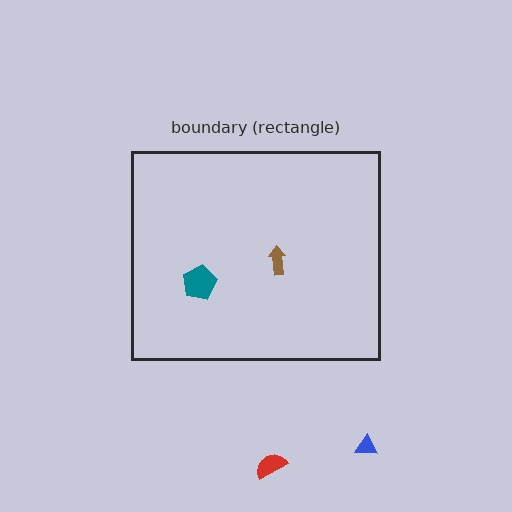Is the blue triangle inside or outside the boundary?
Outside.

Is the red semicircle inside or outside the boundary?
Outside.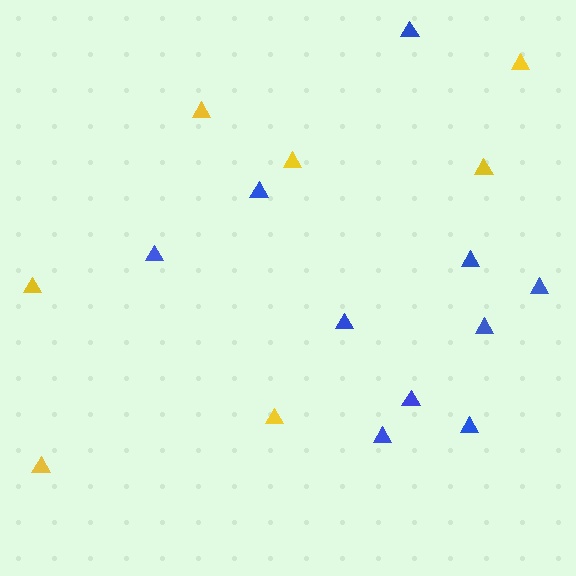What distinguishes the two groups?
There are 2 groups: one group of blue triangles (10) and one group of yellow triangles (7).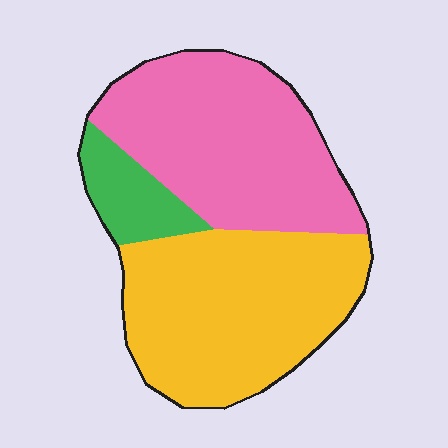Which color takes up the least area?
Green, at roughly 10%.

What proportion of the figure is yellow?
Yellow covers 46% of the figure.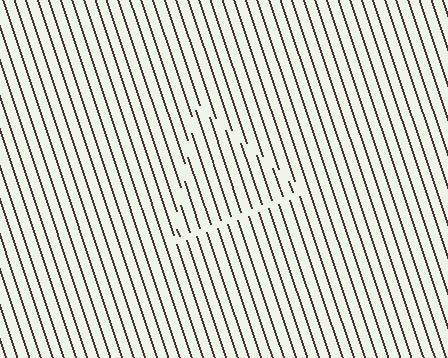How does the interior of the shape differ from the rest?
The interior of the shape contains the same grating, shifted by half a period — the contour is defined by the phase discontinuity where line-ends from the inner and outer gratings abut.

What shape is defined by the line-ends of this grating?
An illusory triangle. The interior of the shape contains the same grating, shifted by half a period — the contour is defined by the phase discontinuity where line-ends from the inner and outer gratings abut.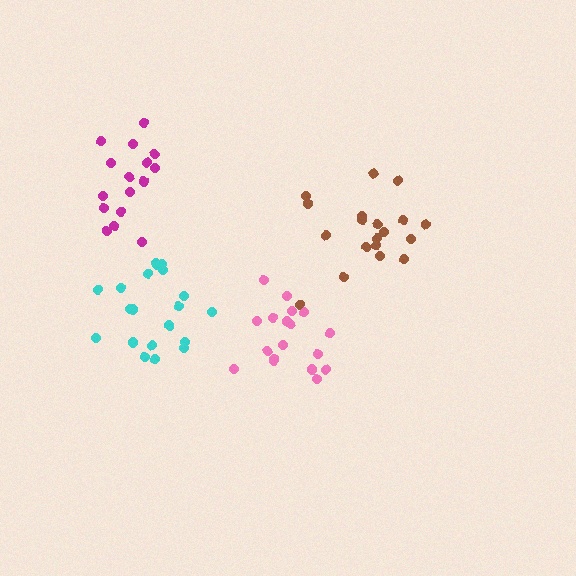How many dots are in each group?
Group 1: 16 dots, Group 2: 20 dots, Group 3: 18 dots, Group 4: 19 dots (73 total).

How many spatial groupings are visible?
There are 4 spatial groupings.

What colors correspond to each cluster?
The clusters are colored: magenta, cyan, pink, brown.